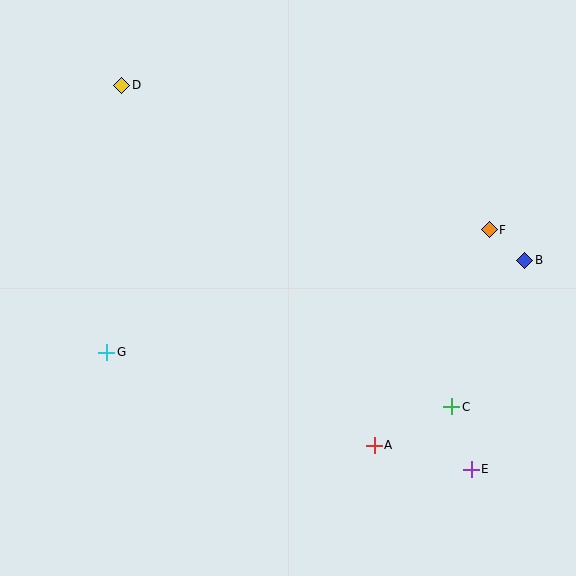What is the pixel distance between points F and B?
The distance between F and B is 47 pixels.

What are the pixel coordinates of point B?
Point B is at (525, 260).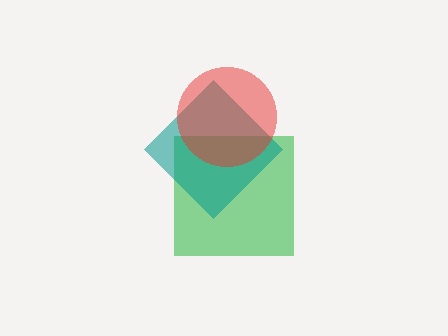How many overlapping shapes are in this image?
There are 3 overlapping shapes in the image.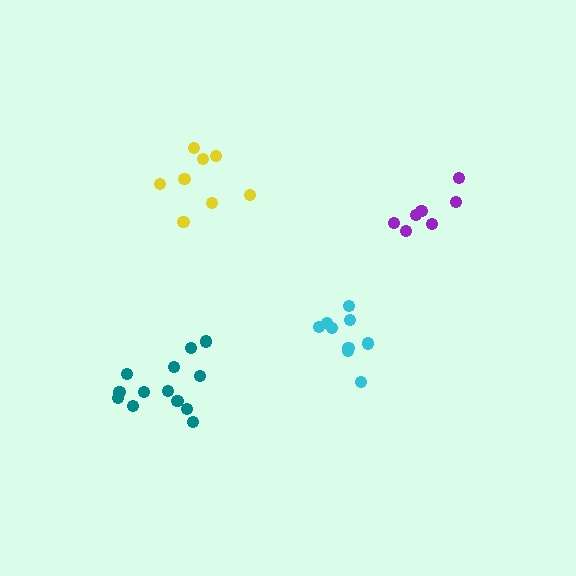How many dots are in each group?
Group 1: 9 dots, Group 2: 7 dots, Group 3: 8 dots, Group 4: 13 dots (37 total).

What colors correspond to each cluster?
The clusters are colored: cyan, purple, yellow, teal.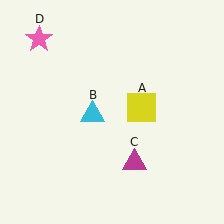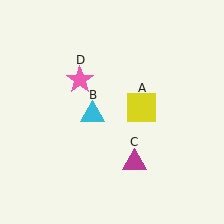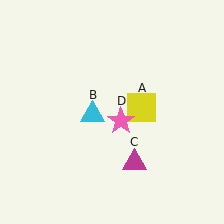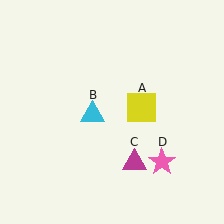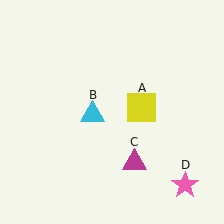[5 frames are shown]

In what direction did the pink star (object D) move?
The pink star (object D) moved down and to the right.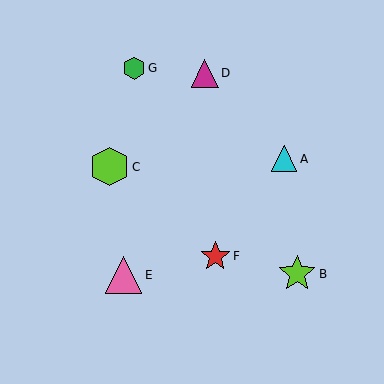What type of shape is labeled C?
Shape C is a lime hexagon.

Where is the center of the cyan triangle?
The center of the cyan triangle is at (284, 159).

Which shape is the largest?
The lime hexagon (labeled C) is the largest.